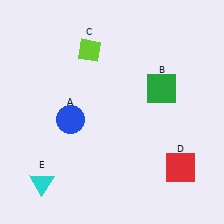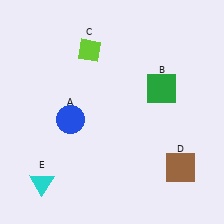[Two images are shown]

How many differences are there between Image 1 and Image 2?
There is 1 difference between the two images.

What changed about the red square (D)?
In Image 1, D is red. In Image 2, it changed to brown.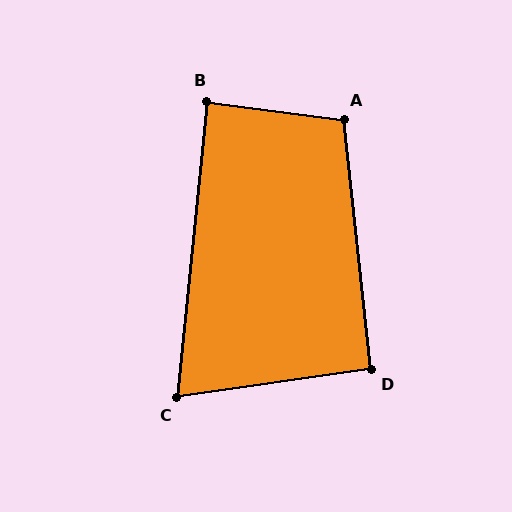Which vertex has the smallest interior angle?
C, at approximately 76 degrees.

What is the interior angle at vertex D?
Approximately 92 degrees (approximately right).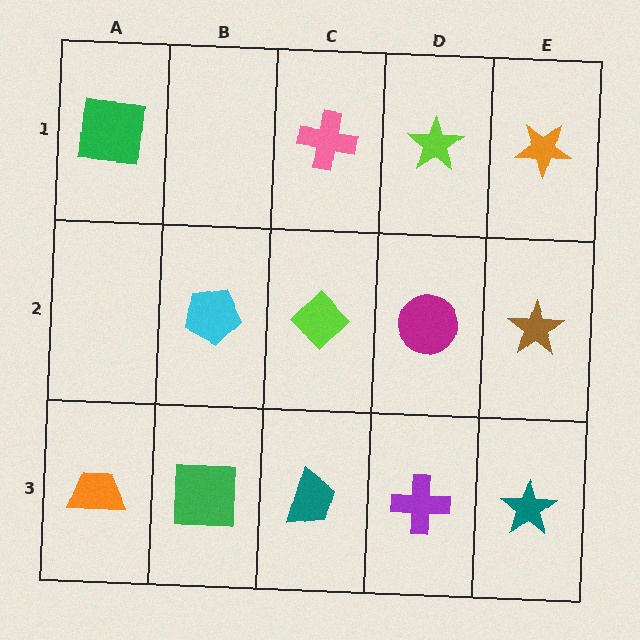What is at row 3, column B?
A green square.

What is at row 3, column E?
A teal star.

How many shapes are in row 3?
5 shapes.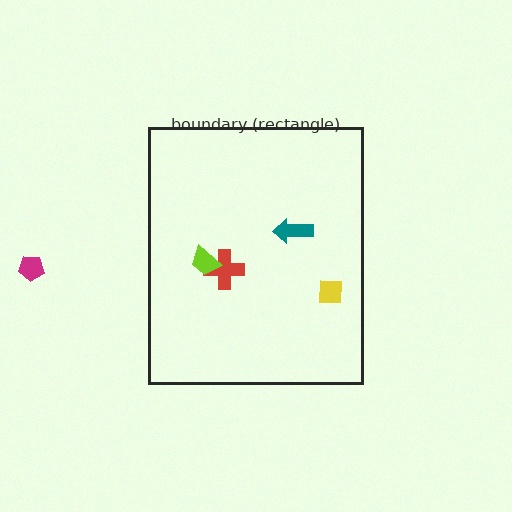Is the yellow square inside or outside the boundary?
Inside.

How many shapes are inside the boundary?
4 inside, 1 outside.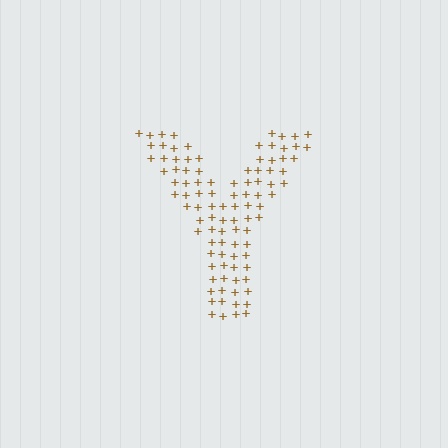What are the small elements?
The small elements are plus signs.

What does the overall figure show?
The overall figure shows the letter Y.